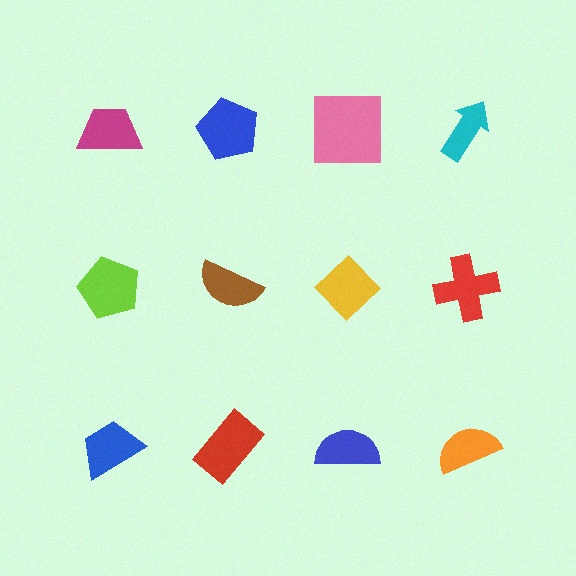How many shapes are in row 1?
4 shapes.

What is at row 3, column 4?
An orange semicircle.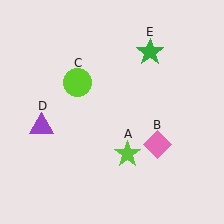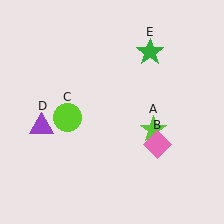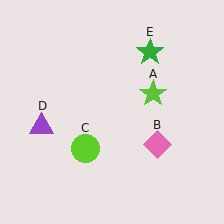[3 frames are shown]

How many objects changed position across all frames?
2 objects changed position: lime star (object A), lime circle (object C).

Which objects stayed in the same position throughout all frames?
Pink diamond (object B) and purple triangle (object D) and green star (object E) remained stationary.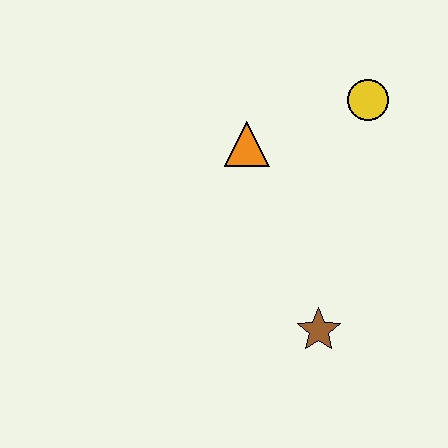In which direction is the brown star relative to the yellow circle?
The brown star is below the yellow circle.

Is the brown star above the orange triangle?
No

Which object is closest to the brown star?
The orange triangle is closest to the brown star.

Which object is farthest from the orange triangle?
The brown star is farthest from the orange triangle.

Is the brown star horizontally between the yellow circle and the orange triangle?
Yes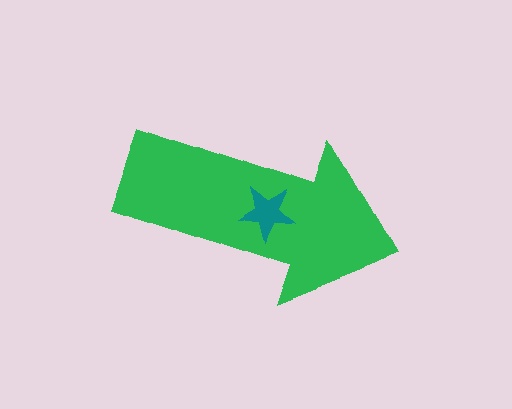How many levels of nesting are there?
2.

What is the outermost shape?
The green arrow.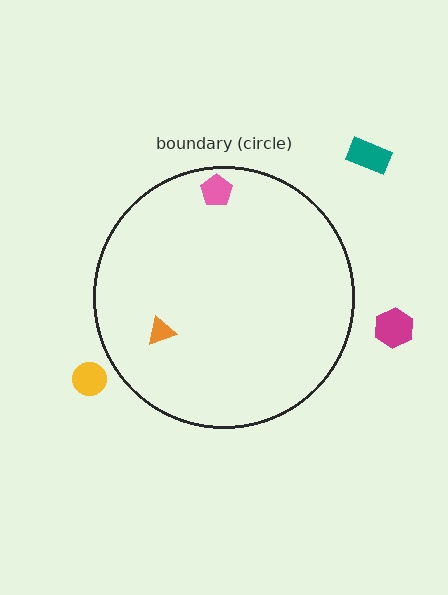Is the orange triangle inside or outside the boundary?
Inside.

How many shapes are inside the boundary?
2 inside, 3 outside.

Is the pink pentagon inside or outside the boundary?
Inside.